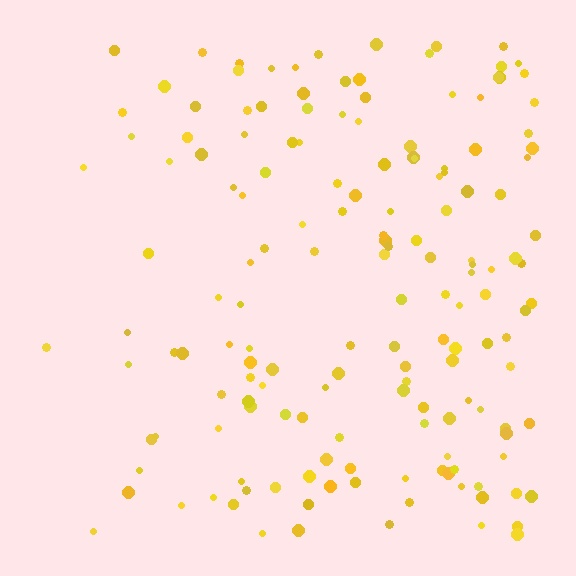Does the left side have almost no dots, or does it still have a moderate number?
Still a moderate number, just noticeably fewer than the right.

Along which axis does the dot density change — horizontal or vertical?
Horizontal.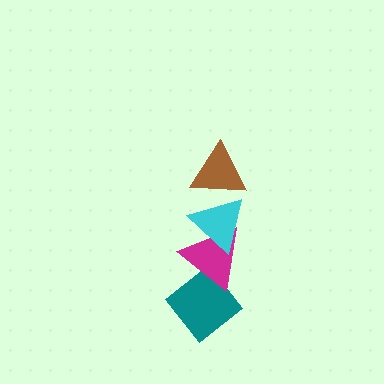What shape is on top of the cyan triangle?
The brown triangle is on top of the cyan triangle.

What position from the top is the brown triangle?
The brown triangle is 1st from the top.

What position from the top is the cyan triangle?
The cyan triangle is 2nd from the top.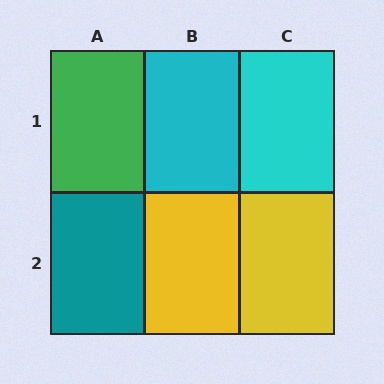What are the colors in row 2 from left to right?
Teal, yellow, yellow.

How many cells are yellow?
2 cells are yellow.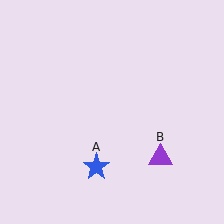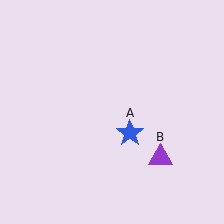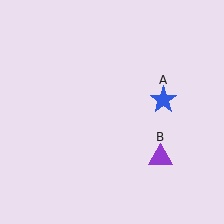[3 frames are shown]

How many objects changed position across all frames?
1 object changed position: blue star (object A).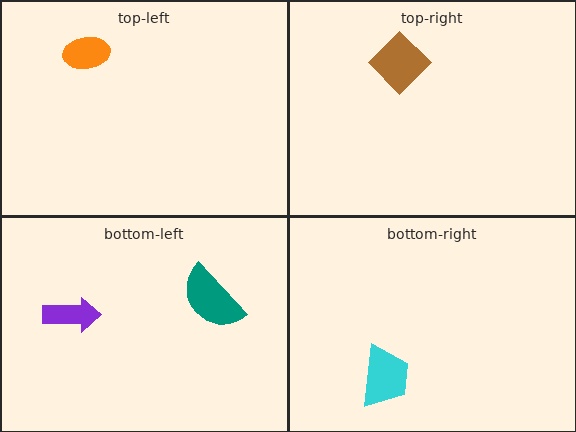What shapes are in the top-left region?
The orange ellipse.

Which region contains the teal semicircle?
The bottom-left region.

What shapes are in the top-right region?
The brown diamond.